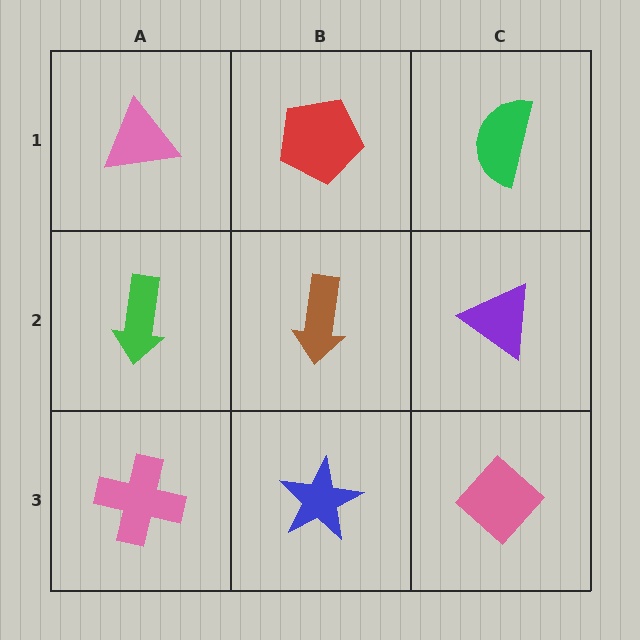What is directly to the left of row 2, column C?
A brown arrow.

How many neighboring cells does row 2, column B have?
4.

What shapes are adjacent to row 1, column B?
A brown arrow (row 2, column B), a pink triangle (row 1, column A), a green semicircle (row 1, column C).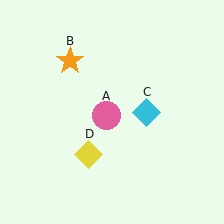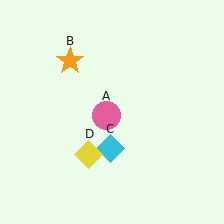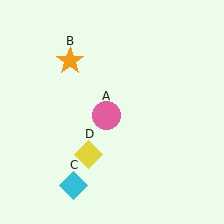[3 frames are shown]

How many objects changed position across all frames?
1 object changed position: cyan diamond (object C).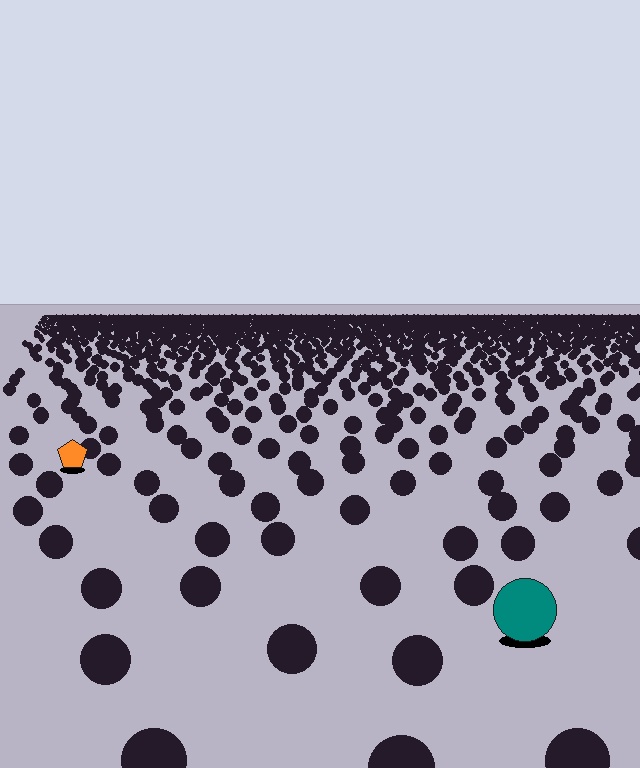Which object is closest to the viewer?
The teal circle is closest. The texture marks near it are larger and more spread out.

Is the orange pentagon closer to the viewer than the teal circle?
No. The teal circle is closer — you can tell from the texture gradient: the ground texture is coarser near it.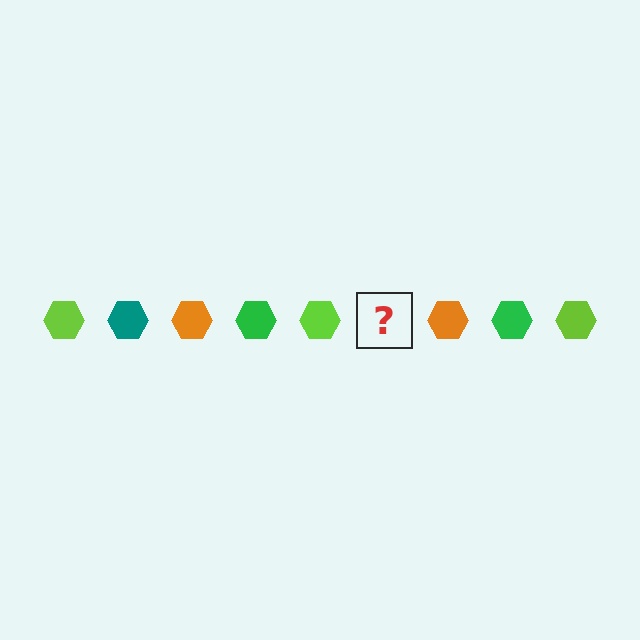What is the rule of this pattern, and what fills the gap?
The rule is that the pattern cycles through lime, teal, orange, green hexagons. The gap should be filled with a teal hexagon.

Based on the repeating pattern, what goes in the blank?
The blank should be a teal hexagon.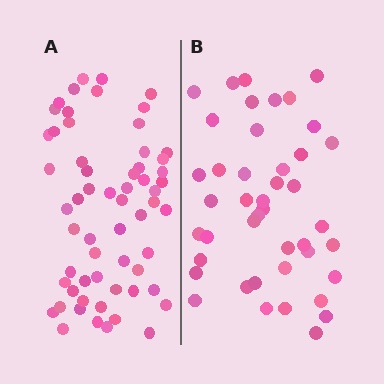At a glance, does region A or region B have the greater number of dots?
Region A (the left region) has more dots.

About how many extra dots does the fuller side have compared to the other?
Region A has approximately 15 more dots than region B.